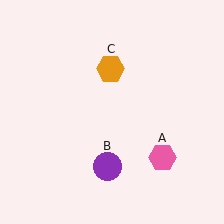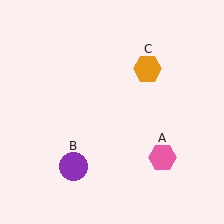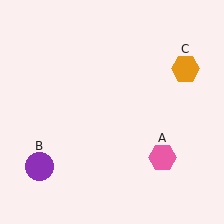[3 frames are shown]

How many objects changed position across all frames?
2 objects changed position: purple circle (object B), orange hexagon (object C).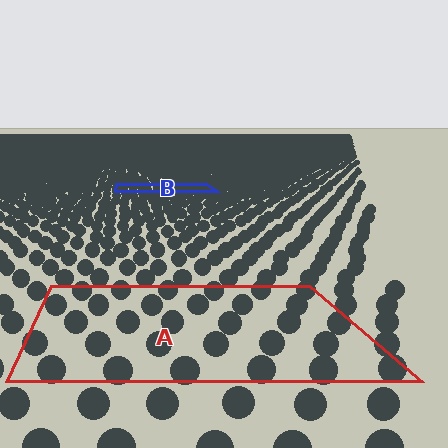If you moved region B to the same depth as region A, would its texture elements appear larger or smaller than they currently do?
They would appear larger. At a closer depth, the same texture elements are projected at a bigger on-screen size.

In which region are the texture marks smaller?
The texture marks are smaller in region B, because it is farther away.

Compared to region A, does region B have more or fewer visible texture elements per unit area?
Region B has more texture elements per unit area — they are packed more densely because it is farther away.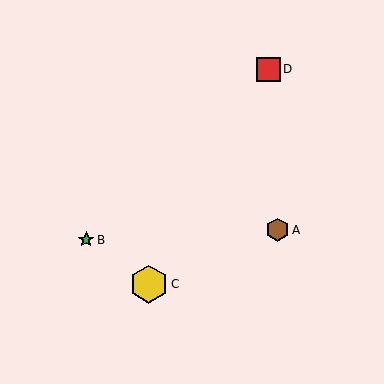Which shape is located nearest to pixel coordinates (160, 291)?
The yellow hexagon (labeled C) at (149, 284) is nearest to that location.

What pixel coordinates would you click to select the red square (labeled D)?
Click at (268, 69) to select the red square D.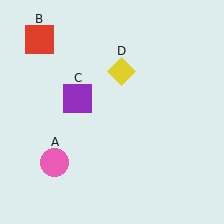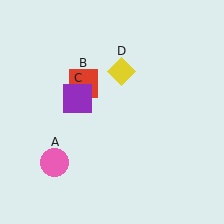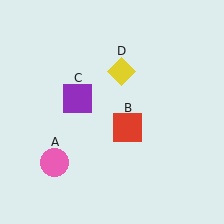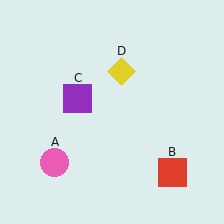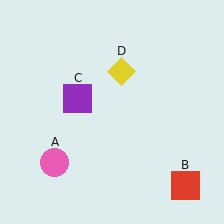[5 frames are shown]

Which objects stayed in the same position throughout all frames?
Pink circle (object A) and purple square (object C) and yellow diamond (object D) remained stationary.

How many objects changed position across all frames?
1 object changed position: red square (object B).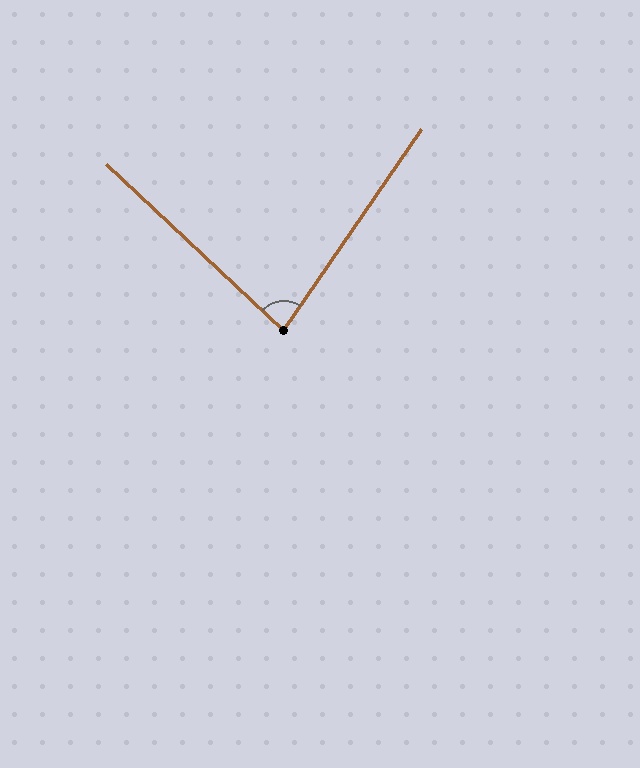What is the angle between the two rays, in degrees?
Approximately 81 degrees.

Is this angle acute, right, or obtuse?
It is acute.